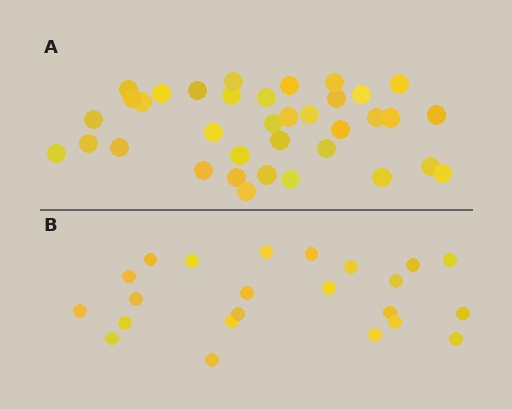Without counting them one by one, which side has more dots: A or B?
Region A (the top region) has more dots.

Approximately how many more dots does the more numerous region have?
Region A has approximately 15 more dots than region B.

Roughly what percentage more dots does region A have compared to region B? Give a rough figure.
About 55% more.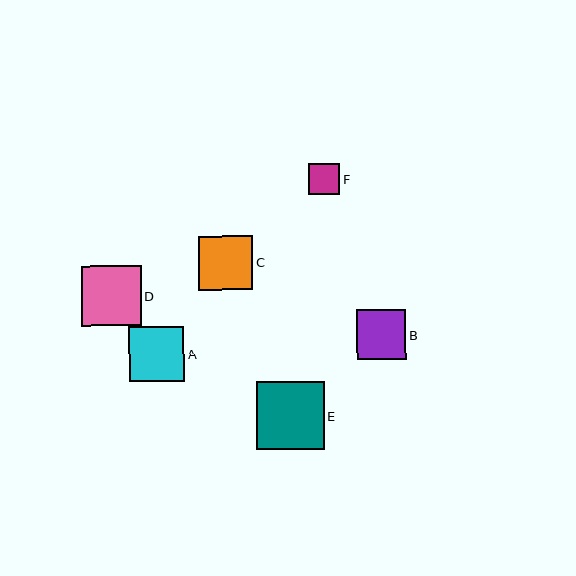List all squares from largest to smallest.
From largest to smallest: E, D, A, C, B, F.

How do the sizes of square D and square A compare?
Square D and square A are approximately the same size.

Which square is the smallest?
Square F is the smallest with a size of approximately 31 pixels.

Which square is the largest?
Square E is the largest with a size of approximately 68 pixels.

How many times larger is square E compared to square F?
Square E is approximately 2.2 times the size of square F.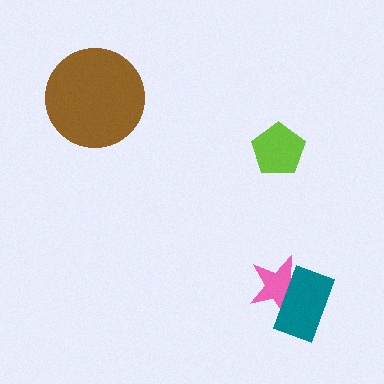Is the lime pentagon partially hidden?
No, no other shape covers it.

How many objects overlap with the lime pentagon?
0 objects overlap with the lime pentagon.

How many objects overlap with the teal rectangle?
1 object overlaps with the teal rectangle.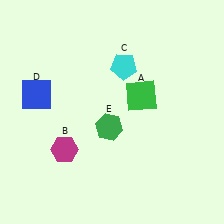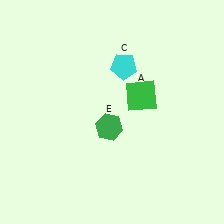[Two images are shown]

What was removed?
The blue square (D), the magenta hexagon (B) were removed in Image 2.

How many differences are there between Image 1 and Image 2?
There are 2 differences between the two images.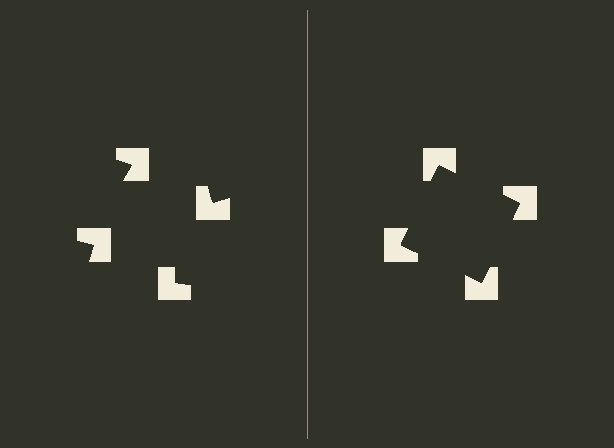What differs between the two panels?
The notched squares are positioned identically on both sides; only the wedge orientations differ. On the right they align to a square; on the left they are misaligned.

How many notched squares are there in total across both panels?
8 — 4 on each side.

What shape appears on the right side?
An illusory square.